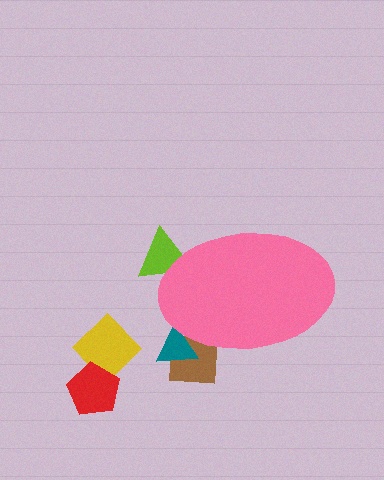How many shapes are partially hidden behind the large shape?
3 shapes are partially hidden.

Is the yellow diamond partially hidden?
No, the yellow diamond is fully visible.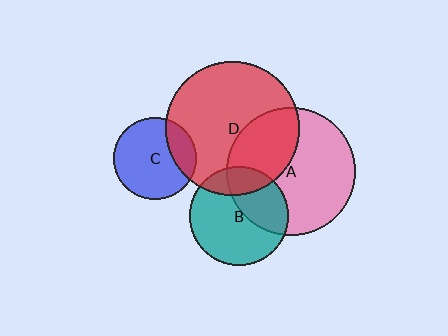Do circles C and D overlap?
Yes.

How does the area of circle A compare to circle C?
Approximately 2.4 times.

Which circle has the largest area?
Circle D (red).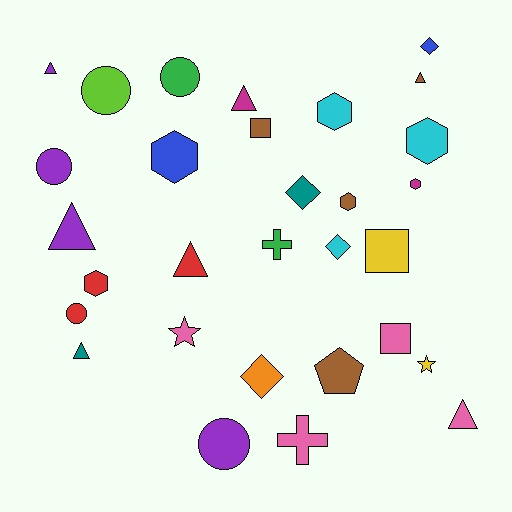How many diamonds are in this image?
There are 4 diamonds.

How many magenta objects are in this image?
There are 2 magenta objects.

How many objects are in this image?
There are 30 objects.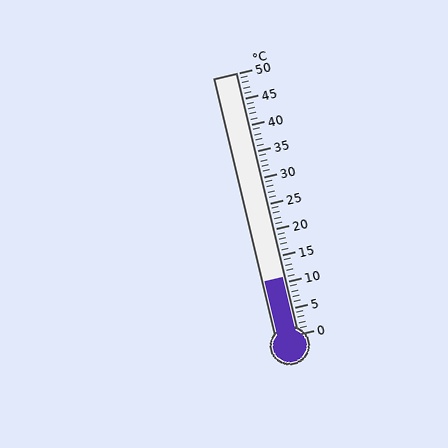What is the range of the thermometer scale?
The thermometer scale ranges from 0°C to 50°C.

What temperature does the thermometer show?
The thermometer shows approximately 11°C.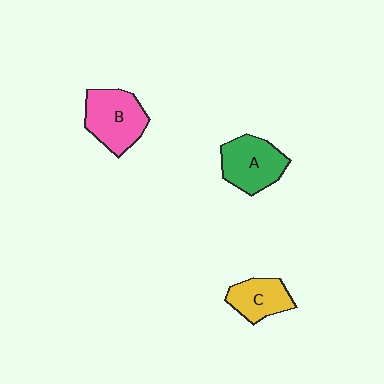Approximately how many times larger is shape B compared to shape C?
Approximately 1.4 times.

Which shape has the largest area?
Shape B (pink).